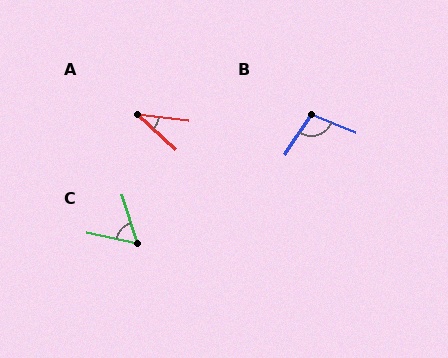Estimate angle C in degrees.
Approximately 60 degrees.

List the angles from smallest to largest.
A (35°), C (60°), B (102°).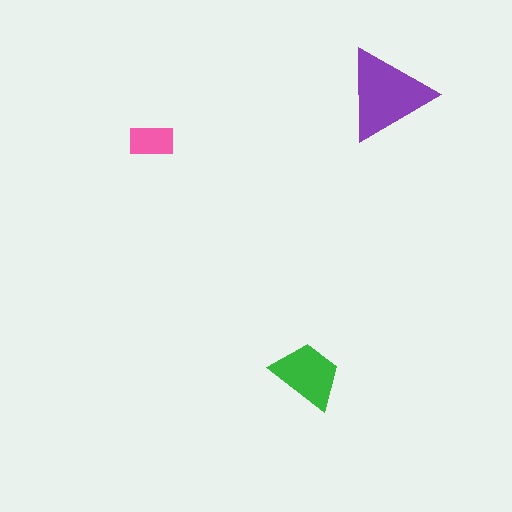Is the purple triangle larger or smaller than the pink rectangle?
Larger.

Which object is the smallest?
The pink rectangle.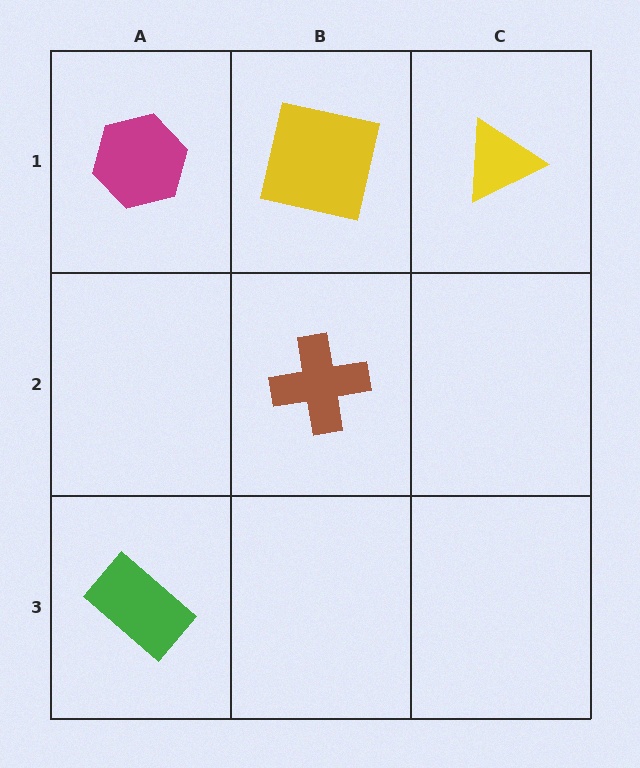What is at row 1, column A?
A magenta hexagon.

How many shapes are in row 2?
1 shape.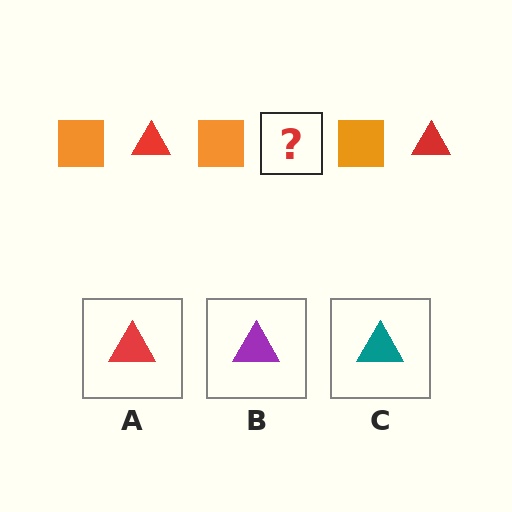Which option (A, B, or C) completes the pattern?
A.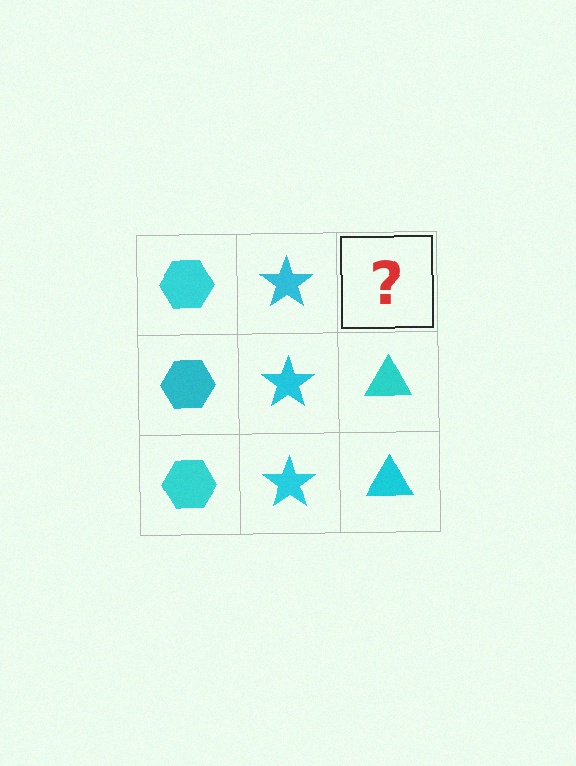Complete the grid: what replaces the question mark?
The question mark should be replaced with a cyan triangle.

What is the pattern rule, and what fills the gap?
The rule is that each column has a consistent shape. The gap should be filled with a cyan triangle.